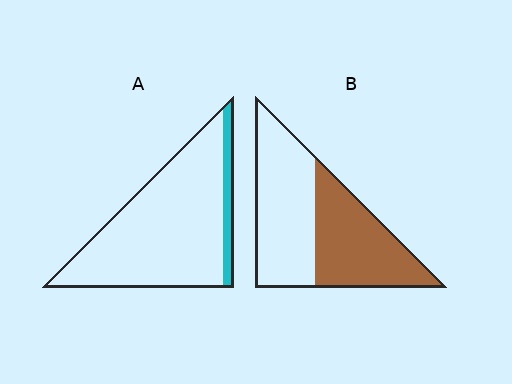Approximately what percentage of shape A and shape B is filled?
A is approximately 10% and B is approximately 45%.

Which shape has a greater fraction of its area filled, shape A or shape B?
Shape B.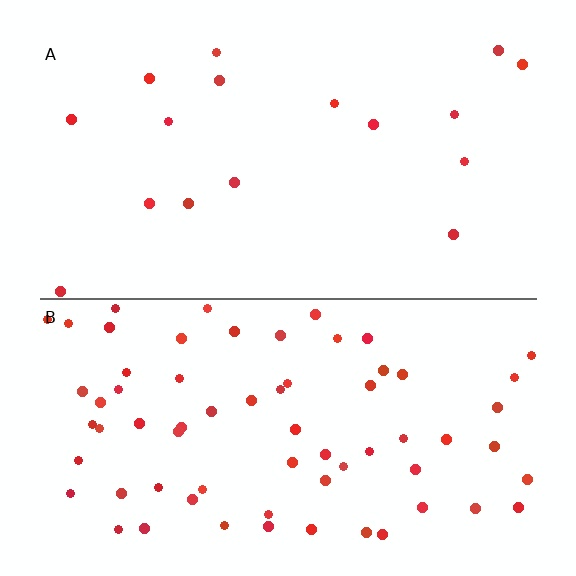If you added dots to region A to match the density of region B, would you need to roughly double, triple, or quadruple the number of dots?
Approximately quadruple.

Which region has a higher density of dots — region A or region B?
B (the bottom).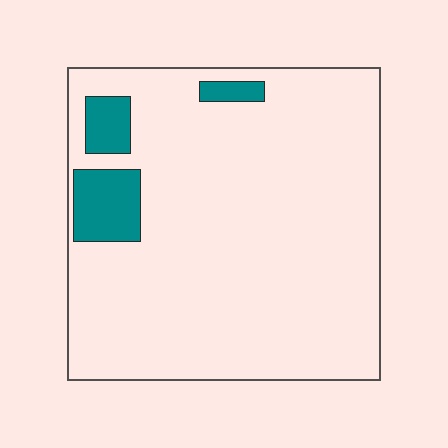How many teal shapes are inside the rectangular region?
3.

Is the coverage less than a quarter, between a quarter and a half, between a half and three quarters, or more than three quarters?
Less than a quarter.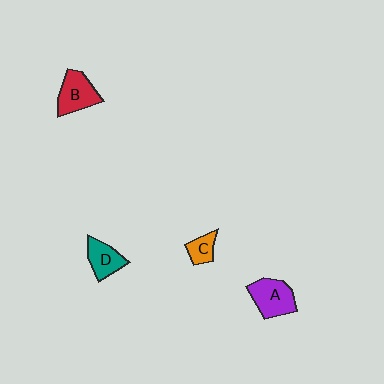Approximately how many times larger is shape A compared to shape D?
Approximately 1.3 times.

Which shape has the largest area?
Shape A (purple).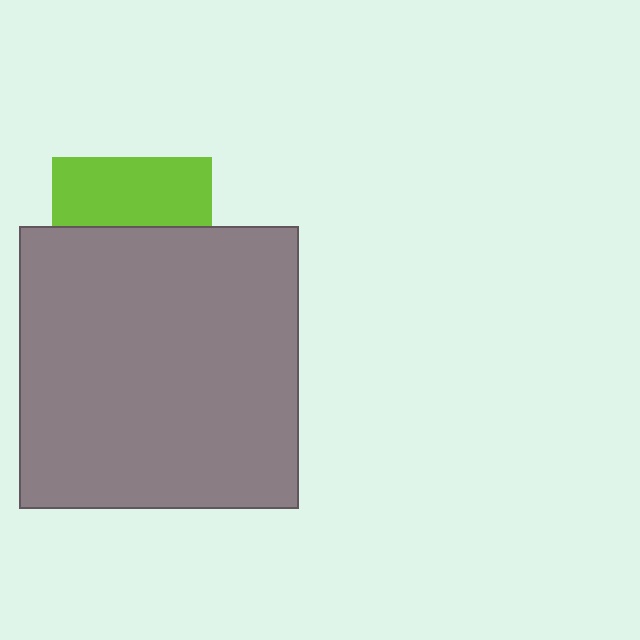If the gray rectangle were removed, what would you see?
You would see the complete lime square.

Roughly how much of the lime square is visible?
A small part of it is visible (roughly 42%).